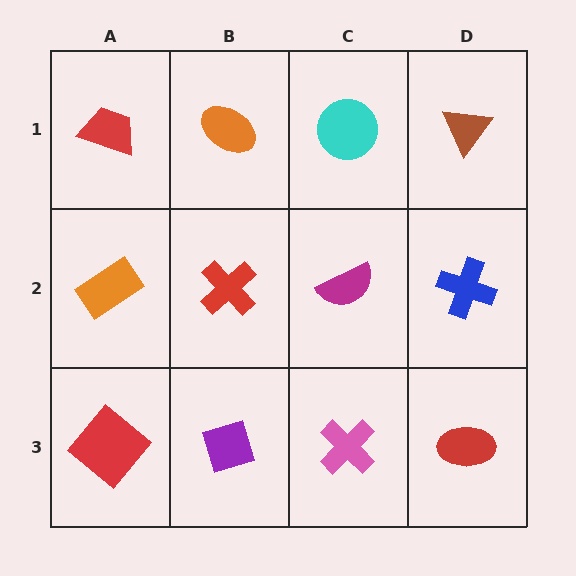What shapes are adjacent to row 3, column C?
A magenta semicircle (row 2, column C), a purple diamond (row 3, column B), a red ellipse (row 3, column D).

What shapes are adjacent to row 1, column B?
A red cross (row 2, column B), a red trapezoid (row 1, column A), a cyan circle (row 1, column C).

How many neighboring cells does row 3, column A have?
2.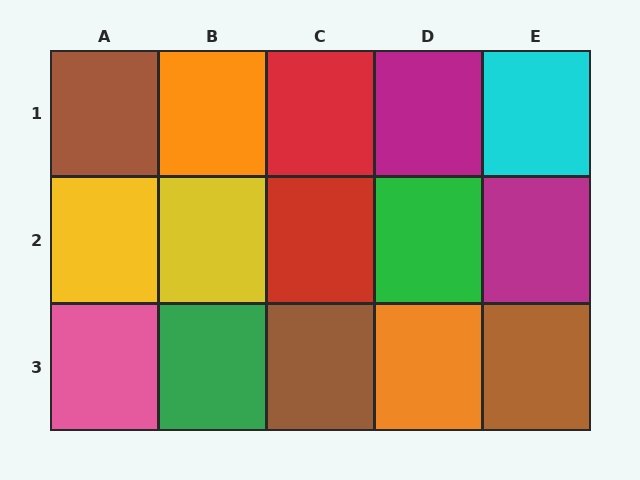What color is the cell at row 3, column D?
Orange.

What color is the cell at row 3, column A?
Pink.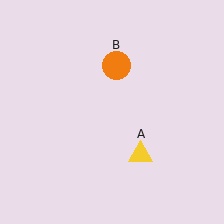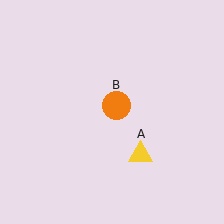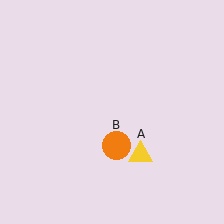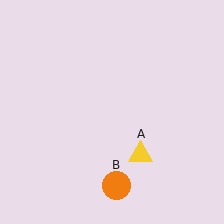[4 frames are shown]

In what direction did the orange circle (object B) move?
The orange circle (object B) moved down.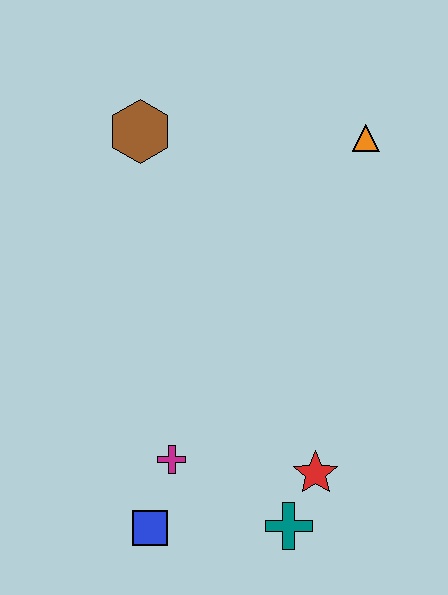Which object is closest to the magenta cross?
The blue square is closest to the magenta cross.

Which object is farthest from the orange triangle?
The blue square is farthest from the orange triangle.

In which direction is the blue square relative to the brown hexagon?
The blue square is below the brown hexagon.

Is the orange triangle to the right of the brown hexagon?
Yes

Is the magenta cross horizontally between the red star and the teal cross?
No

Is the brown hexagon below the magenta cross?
No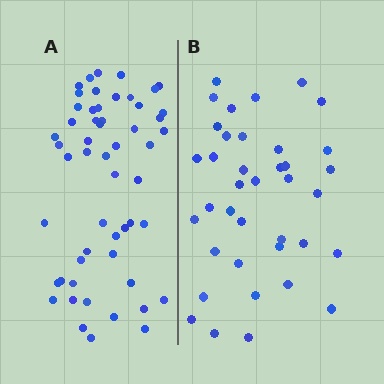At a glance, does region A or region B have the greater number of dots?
Region A (the left region) has more dots.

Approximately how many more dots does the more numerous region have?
Region A has approximately 15 more dots than region B.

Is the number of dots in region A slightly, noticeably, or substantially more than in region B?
Region A has noticeably more, but not dramatically so. The ratio is roughly 1.4 to 1.